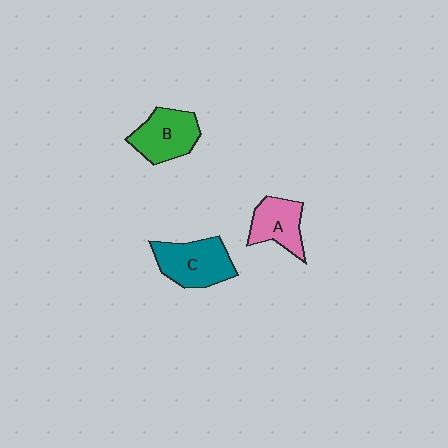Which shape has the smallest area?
Shape A (pink).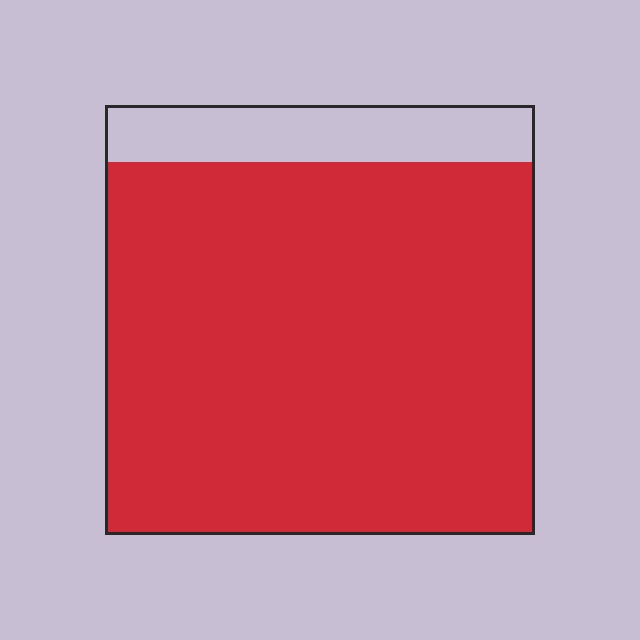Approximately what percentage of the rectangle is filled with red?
Approximately 85%.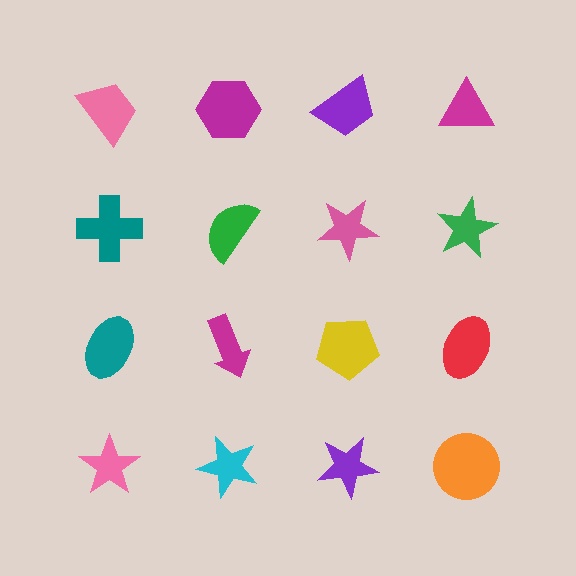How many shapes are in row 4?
4 shapes.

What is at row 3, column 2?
A magenta arrow.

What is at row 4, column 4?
An orange circle.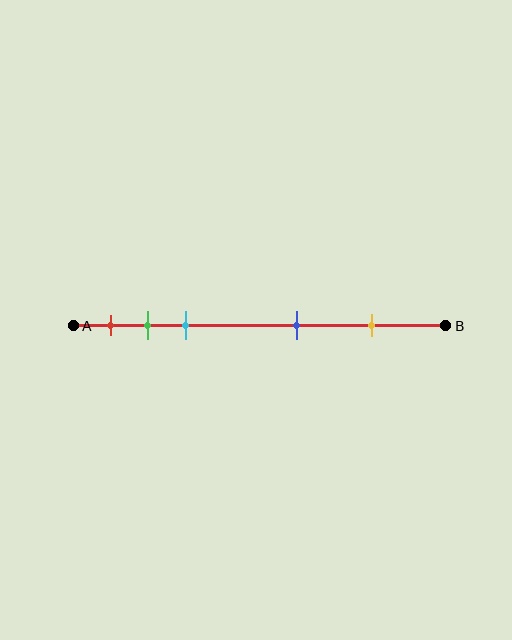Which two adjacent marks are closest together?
The green and cyan marks are the closest adjacent pair.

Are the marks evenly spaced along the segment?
No, the marks are not evenly spaced.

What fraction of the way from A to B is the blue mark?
The blue mark is approximately 60% (0.6) of the way from A to B.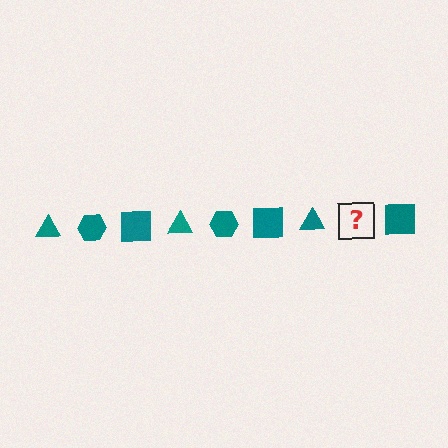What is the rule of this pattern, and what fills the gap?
The rule is that the pattern cycles through triangle, hexagon, square shapes in teal. The gap should be filled with a teal hexagon.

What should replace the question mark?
The question mark should be replaced with a teal hexagon.